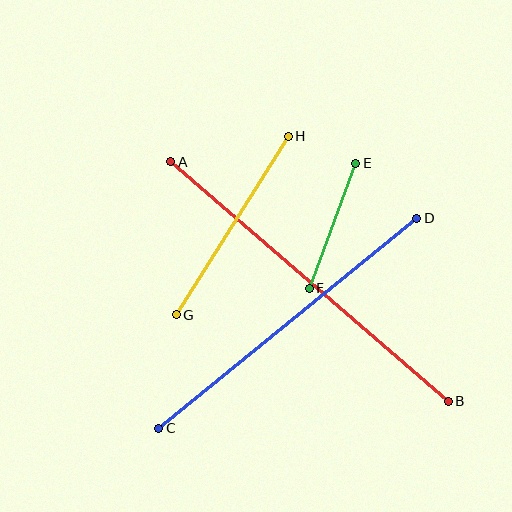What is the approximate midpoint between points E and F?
The midpoint is at approximately (332, 226) pixels.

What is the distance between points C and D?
The distance is approximately 333 pixels.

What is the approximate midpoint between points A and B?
The midpoint is at approximately (310, 282) pixels.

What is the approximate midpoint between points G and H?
The midpoint is at approximately (232, 225) pixels.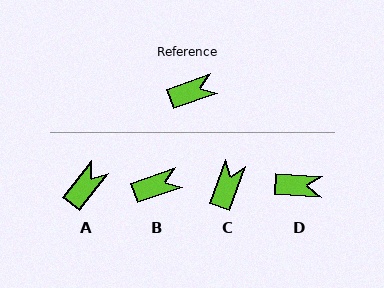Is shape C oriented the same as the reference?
No, it is off by about 51 degrees.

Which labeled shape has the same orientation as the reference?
B.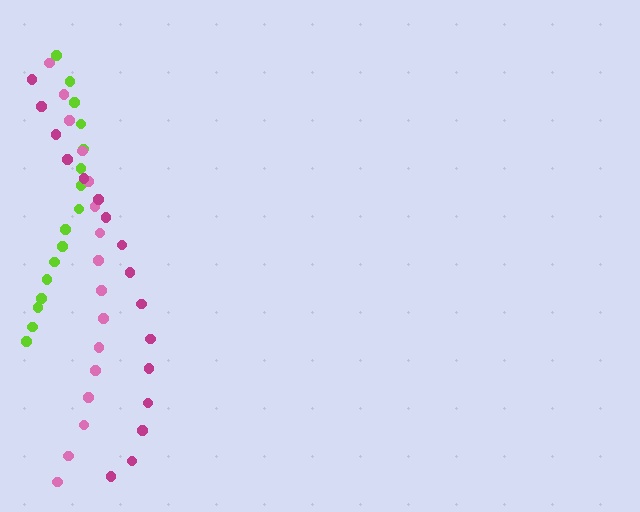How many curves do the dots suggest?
There are 3 distinct paths.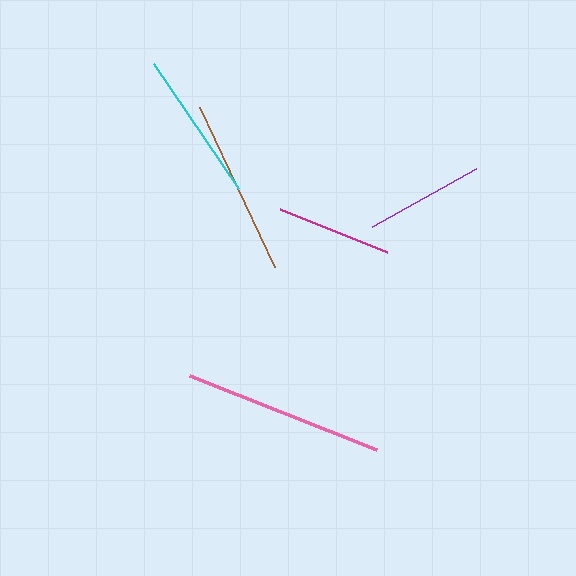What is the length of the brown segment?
The brown segment is approximately 176 pixels long.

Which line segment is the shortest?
The magenta line is the shortest at approximately 115 pixels.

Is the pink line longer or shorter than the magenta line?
The pink line is longer than the magenta line.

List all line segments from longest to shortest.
From longest to shortest: pink, brown, cyan, purple, magenta.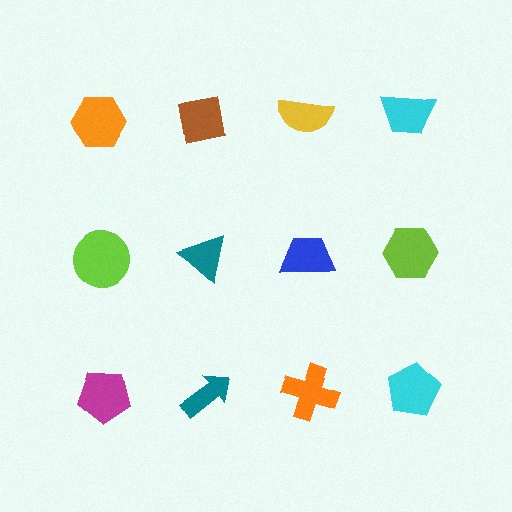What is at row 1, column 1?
An orange hexagon.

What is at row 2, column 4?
A lime hexagon.